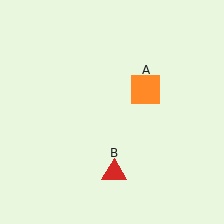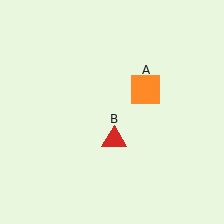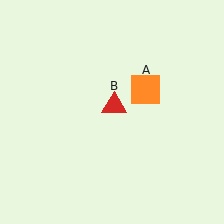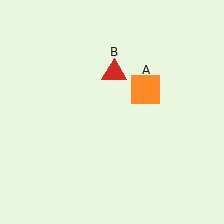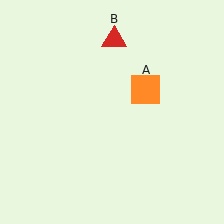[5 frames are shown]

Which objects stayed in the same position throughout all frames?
Orange square (object A) remained stationary.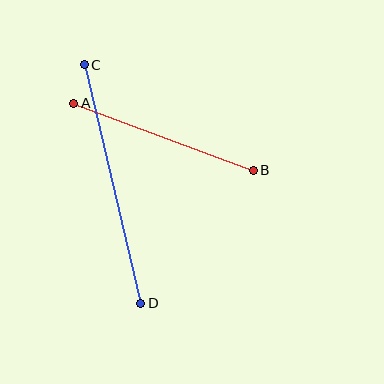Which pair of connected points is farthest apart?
Points C and D are farthest apart.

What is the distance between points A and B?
The distance is approximately 191 pixels.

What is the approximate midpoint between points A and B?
The midpoint is at approximately (164, 137) pixels.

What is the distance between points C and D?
The distance is approximately 245 pixels.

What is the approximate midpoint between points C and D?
The midpoint is at approximately (112, 184) pixels.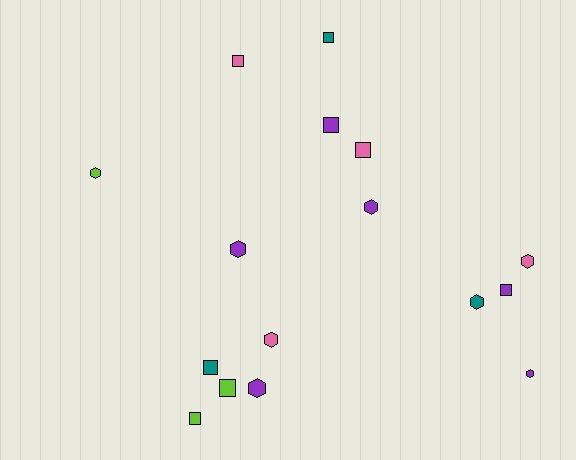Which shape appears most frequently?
Hexagon, with 8 objects.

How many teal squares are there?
There are 2 teal squares.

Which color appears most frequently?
Purple, with 6 objects.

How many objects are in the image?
There are 16 objects.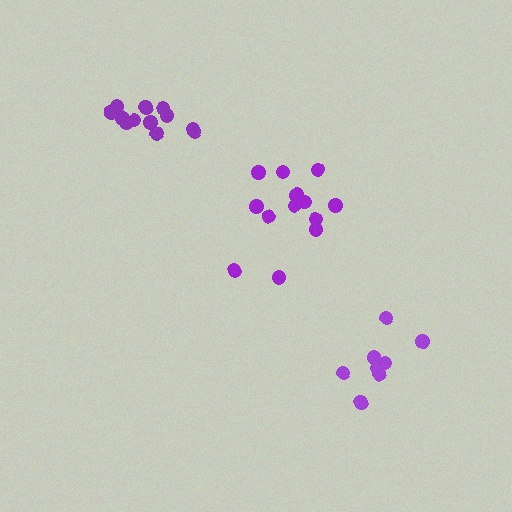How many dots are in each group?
Group 1: 12 dots, Group 2: 8 dots, Group 3: 13 dots (33 total).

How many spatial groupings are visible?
There are 3 spatial groupings.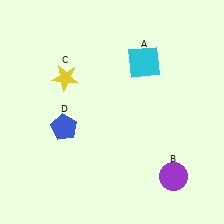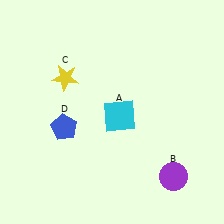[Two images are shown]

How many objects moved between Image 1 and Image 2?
1 object moved between the two images.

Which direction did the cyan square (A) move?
The cyan square (A) moved down.